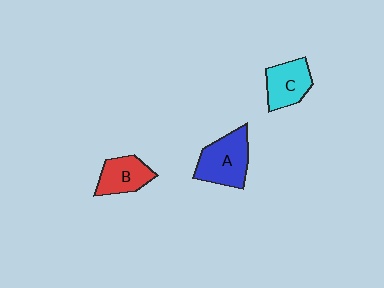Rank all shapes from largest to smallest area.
From largest to smallest: A (blue), C (cyan), B (red).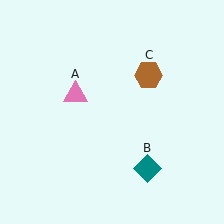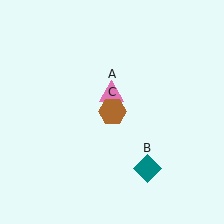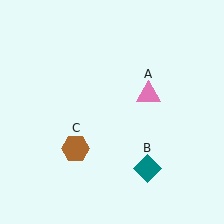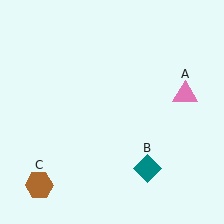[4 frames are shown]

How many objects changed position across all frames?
2 objects changed position: pink triangle (object A), brown hexagon (object C).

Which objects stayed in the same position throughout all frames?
Teal diamond (object B) remained stationary.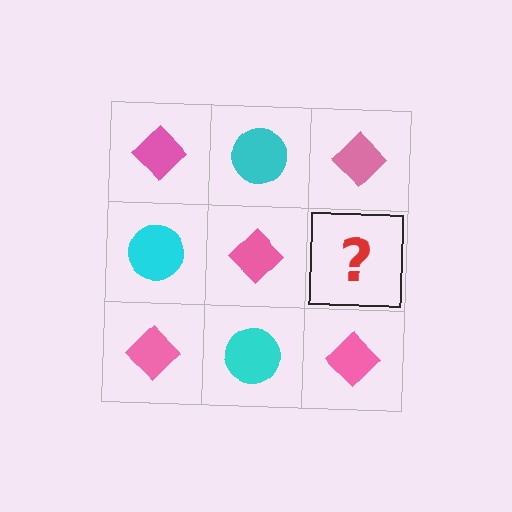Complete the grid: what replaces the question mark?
The question mark should be replaced with a cyan circle.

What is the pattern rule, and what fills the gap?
The rule is that it alternates pink diamond and cyan circle in a checkerboard pattern. The gap should be filled with a cyan circle.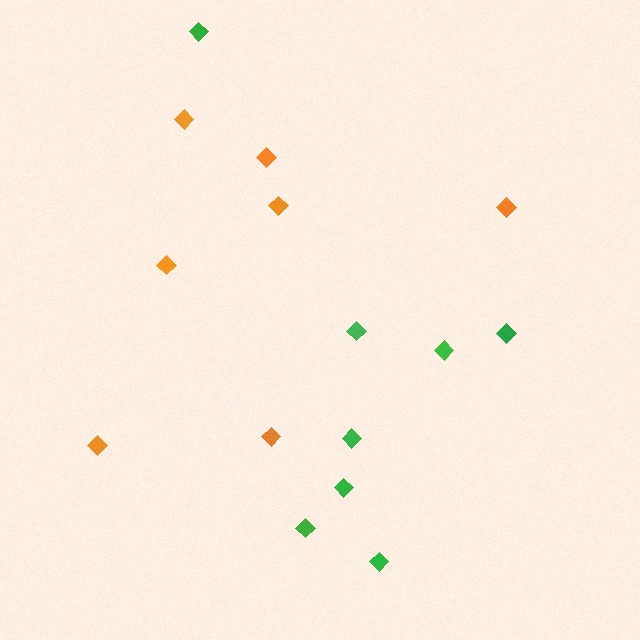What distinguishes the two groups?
There are 2 groups: one group of green diamonds (8) and one group of orange diamonds (7).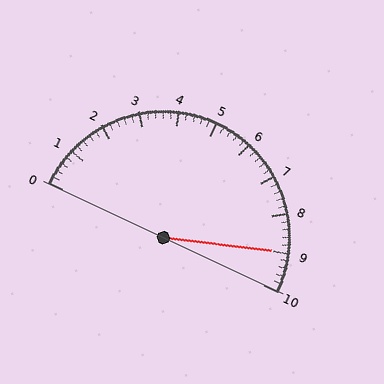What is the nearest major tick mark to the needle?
The nearest major tick mark is 9.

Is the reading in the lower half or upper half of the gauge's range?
The reading is in the upper half of the range (0 to 10).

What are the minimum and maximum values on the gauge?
The gauge ranges from 0 to 10.